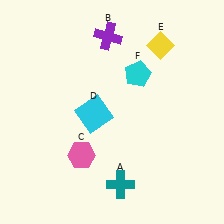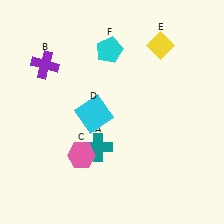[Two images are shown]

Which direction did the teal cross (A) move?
The teal cross (A) moved up.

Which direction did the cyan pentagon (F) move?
The cyan pentagon (F) moved left.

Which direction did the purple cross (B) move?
The purple cross (B) moved left.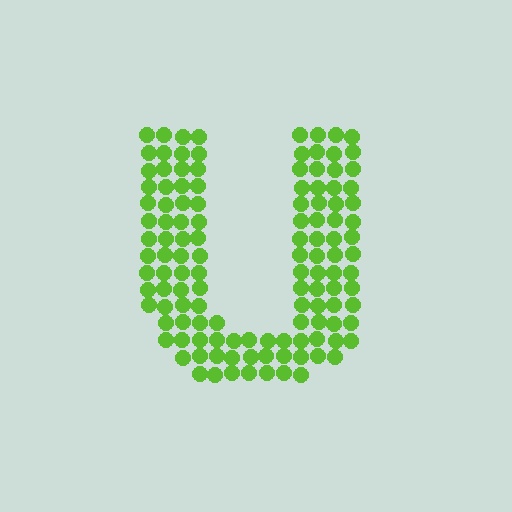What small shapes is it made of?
It is made of small circles.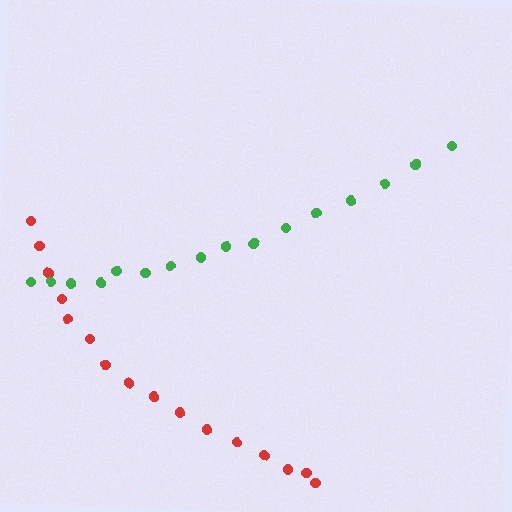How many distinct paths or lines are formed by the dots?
There are 2 distinct paths.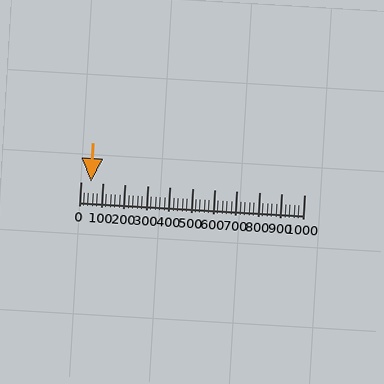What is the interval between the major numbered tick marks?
The major tick marks are spaced 100 units apart.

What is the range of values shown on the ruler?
The ruler shows values from 0 to 1000.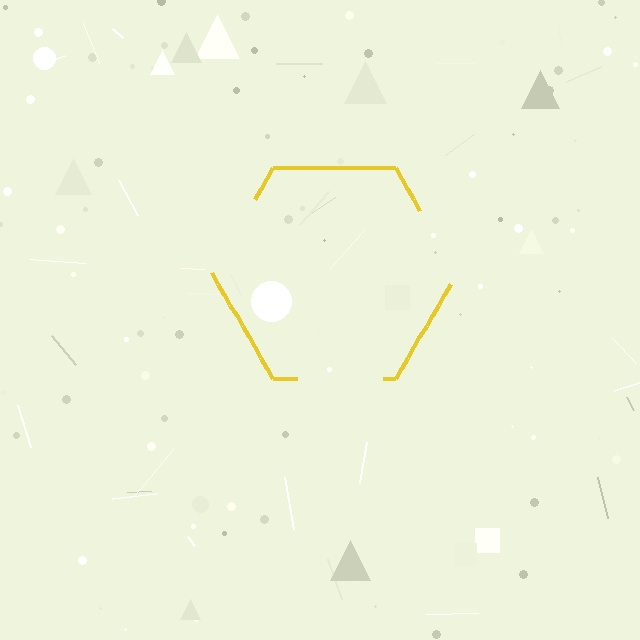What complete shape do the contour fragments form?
The contour fragments form a hexagon.